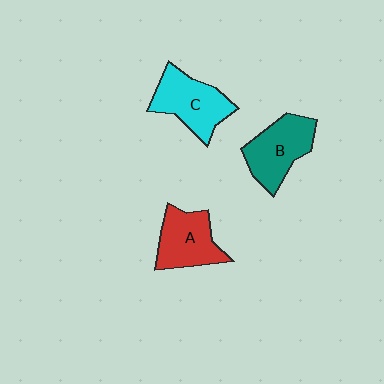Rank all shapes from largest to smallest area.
From largest to smallest: C (cyan), B (teal), A (red).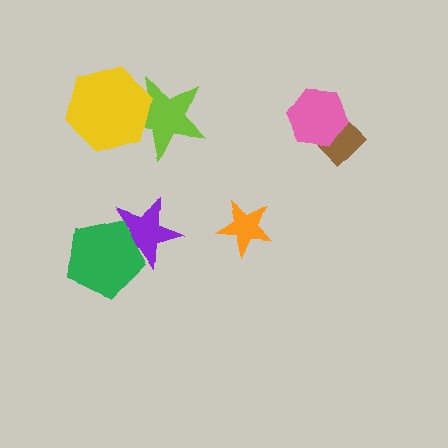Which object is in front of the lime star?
The yellow hexagon is in front of the lime star.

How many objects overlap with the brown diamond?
1 object overlaps with the brown diamond.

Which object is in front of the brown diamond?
The pink hexagon is in front of the brown diamond.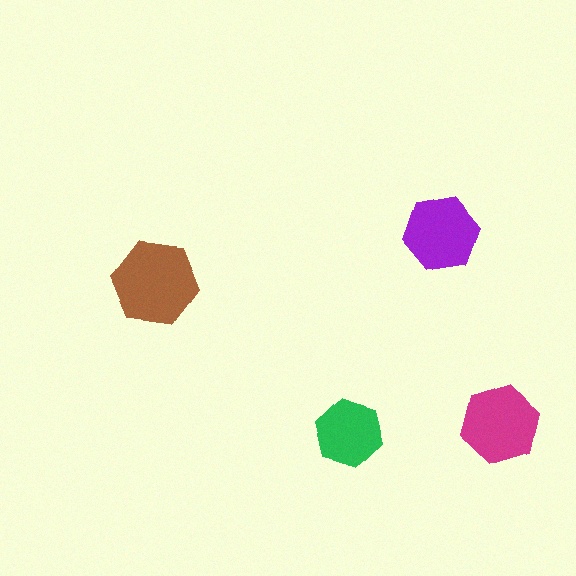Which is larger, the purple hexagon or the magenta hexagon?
The magenta one.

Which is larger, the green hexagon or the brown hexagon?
The brown one.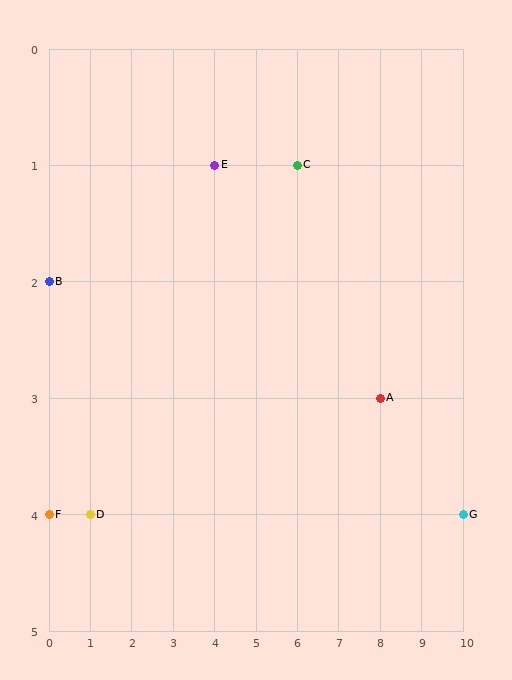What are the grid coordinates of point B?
Point B is at grid coordinates (0, 2).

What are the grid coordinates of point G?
Point G is at grid coordinates (10, 4).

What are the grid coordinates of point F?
Point F is at grid coordinates (0, 4).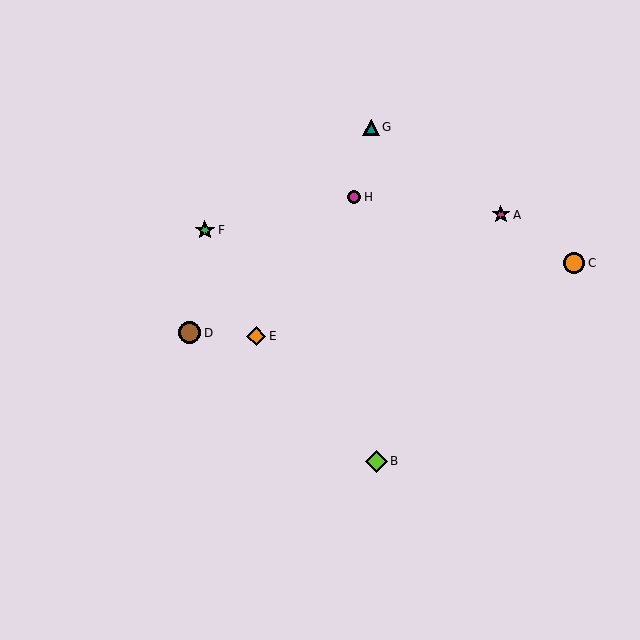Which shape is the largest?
The brown circle (labeled D) is the largest.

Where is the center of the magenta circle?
The center of the magenta circle is at (354, 197).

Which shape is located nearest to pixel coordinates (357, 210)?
The magenta circle (labeled H) at (354, 197) is nearest to that location.